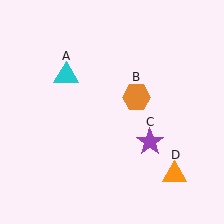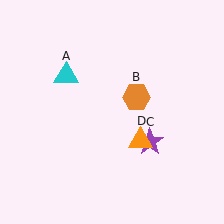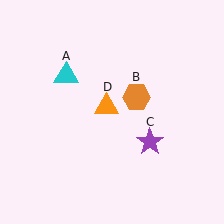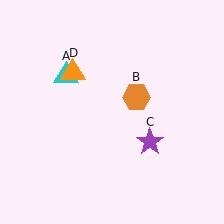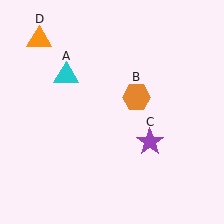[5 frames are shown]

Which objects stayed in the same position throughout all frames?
Cyan triangle (object A) and orange hexagon (object B) and purple star (object C) remained stationary.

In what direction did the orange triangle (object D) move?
The orange triangle (object D) moved up and to the left.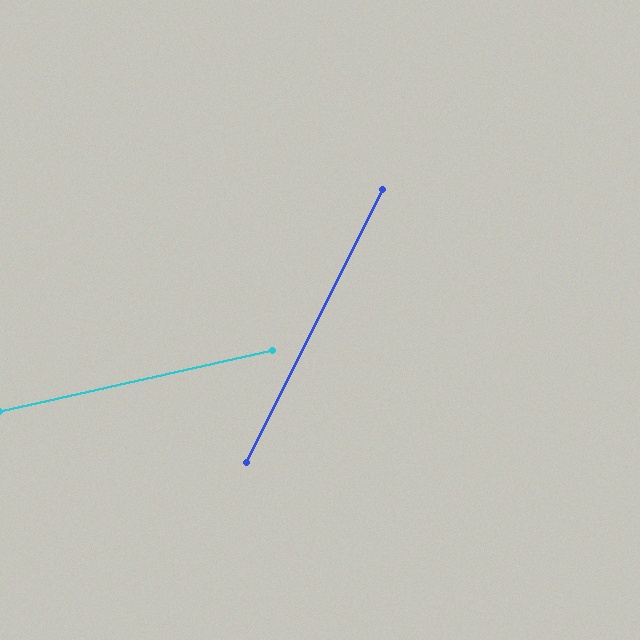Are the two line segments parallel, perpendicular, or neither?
Neither parallel nor perpendicular — they differ by about 51°.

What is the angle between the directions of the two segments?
Approximately 51 degrees.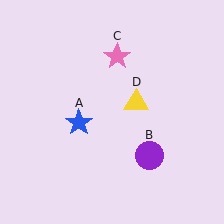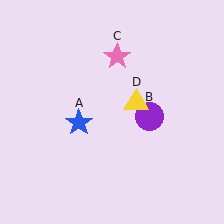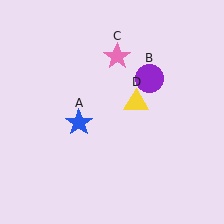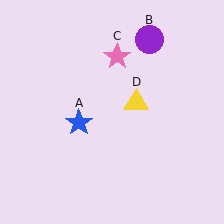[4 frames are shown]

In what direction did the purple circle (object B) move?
The purple circle (object B) moved up.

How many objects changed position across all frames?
1 object changed position: purple circle (object B).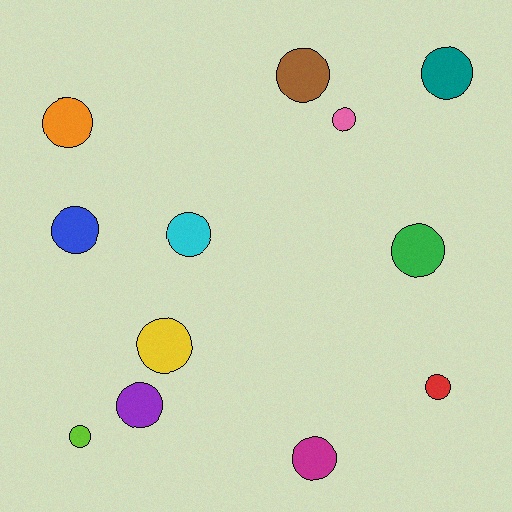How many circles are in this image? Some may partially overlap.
There are 12 circles.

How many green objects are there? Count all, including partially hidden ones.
There is 1 green object.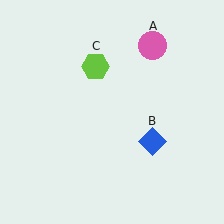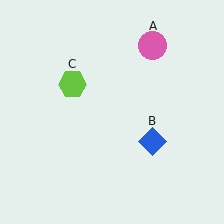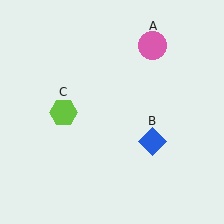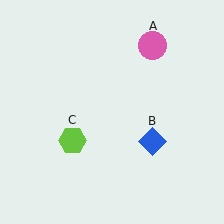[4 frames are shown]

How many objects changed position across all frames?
1 object changed position: lime hexagon (object C).